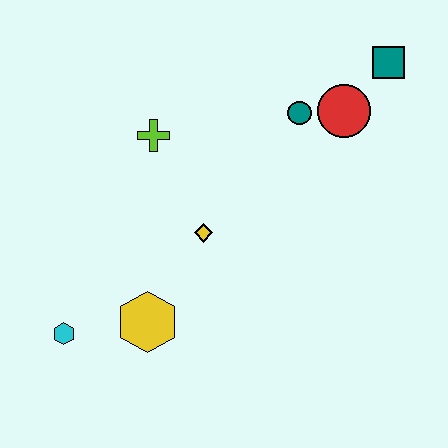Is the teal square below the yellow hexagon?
No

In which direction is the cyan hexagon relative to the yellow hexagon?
The cyan hexagon is to the left of the yellow hexagon.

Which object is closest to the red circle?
The teal circle is closest to the red circle.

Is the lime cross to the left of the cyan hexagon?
No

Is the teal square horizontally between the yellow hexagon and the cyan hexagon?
No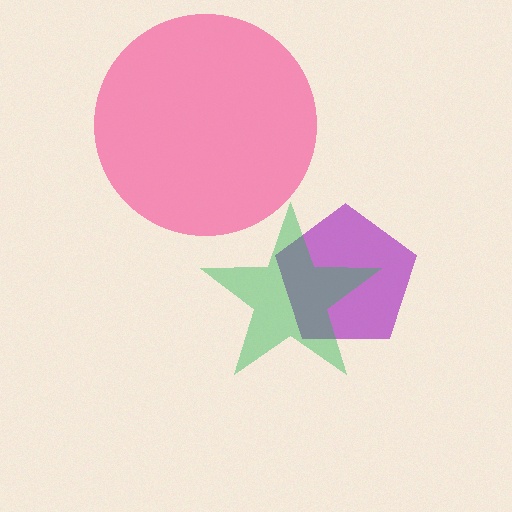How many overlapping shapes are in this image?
There are 3 overlapping shapes in the image.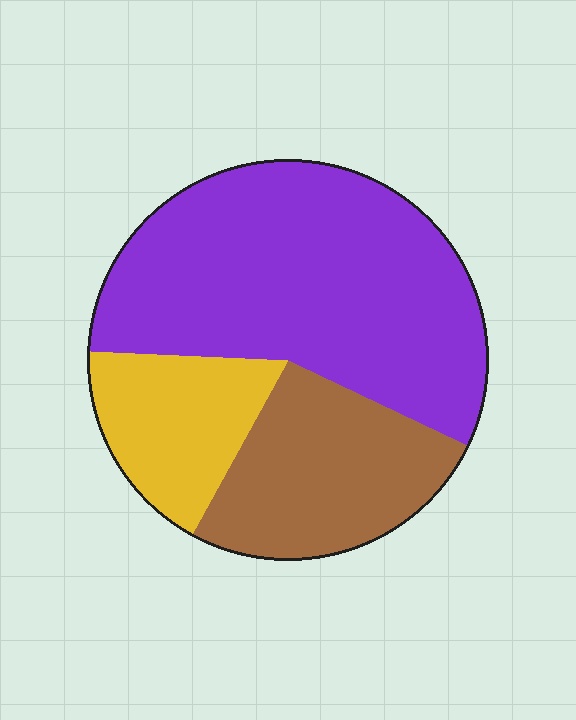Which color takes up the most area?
Purple, at roughly 55%.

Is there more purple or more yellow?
Purple.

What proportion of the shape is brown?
Brown covers about 25% of the shape.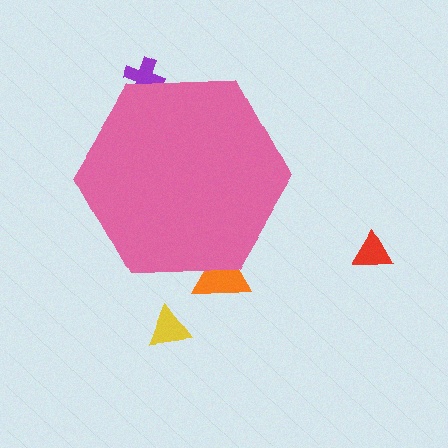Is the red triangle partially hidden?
No, the red triangle is fully visible.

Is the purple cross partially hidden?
Yes, the purple cross is partially hidden behind the pink hexagon.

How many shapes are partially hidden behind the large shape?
2 shapes are partially hidden.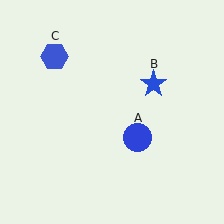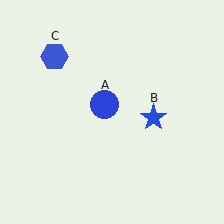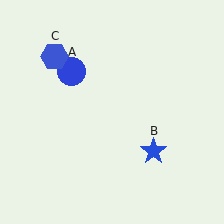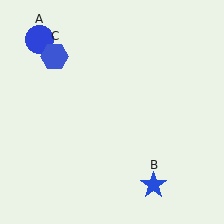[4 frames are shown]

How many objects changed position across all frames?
2 objects changed position: blue circle (object A), blue star (object B).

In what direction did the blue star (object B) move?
The blue star (object B) moved down.